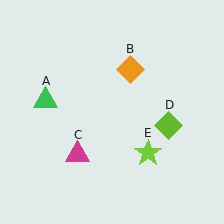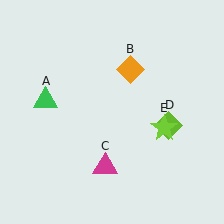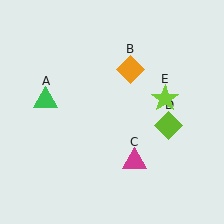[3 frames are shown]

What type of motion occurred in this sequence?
The magenta triangle (object C), lime star (object E) rotated counterclockwise around the center of the scene.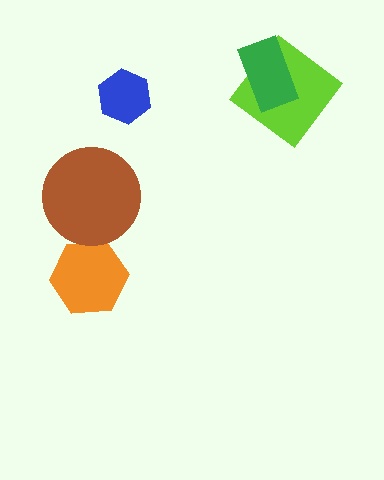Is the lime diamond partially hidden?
Yes, it is partially covered by another shape.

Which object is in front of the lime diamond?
The green rectangle is in front of the lime diamond.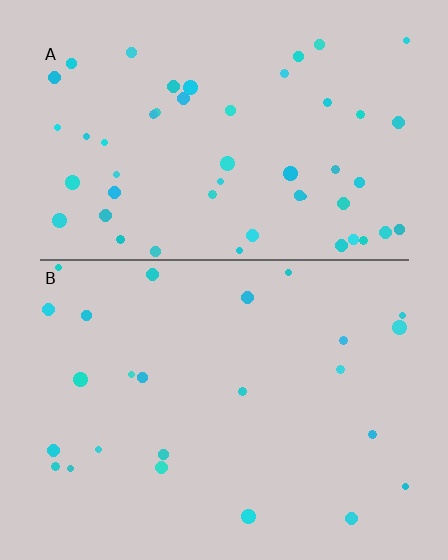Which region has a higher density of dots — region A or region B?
A (the top).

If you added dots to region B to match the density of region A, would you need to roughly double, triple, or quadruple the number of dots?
Approximately double.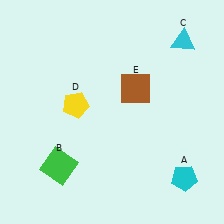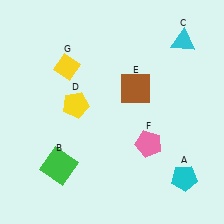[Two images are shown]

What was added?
A pink pentagon (F), a yellow diamond (G) were added in Image 2.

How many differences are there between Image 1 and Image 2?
There are 2 differences between the two images.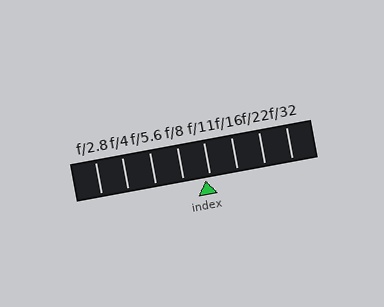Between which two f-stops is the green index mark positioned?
The index mark is between f/8 and f/11.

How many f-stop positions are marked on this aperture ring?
There are 8 f-stop positions marked.